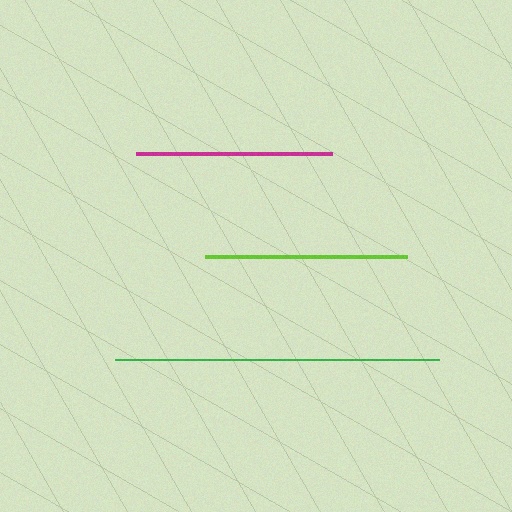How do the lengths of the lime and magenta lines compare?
The lime and magenta lines are approximately the same length.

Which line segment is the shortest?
The magenta line is the shortest at approximately 196 pixels.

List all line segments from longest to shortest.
From longest to shortest: green, lime, magenta.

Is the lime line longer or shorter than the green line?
The green line is longer than the lime line.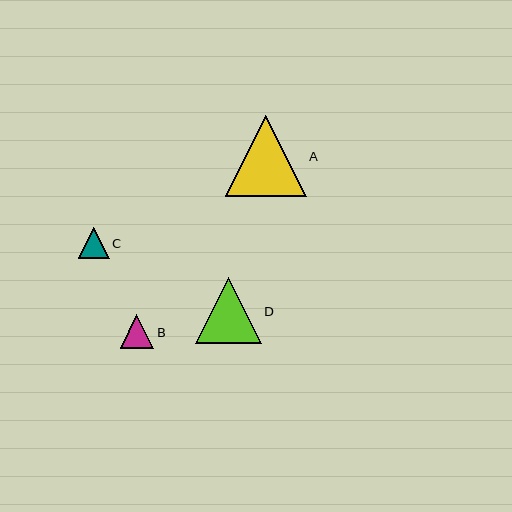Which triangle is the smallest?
Triangle C is the smallest with a size of approximately 30 pixels.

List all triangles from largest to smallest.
From largest to smallest: A, D, B, C.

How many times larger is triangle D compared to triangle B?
Triangle D is approximately 2.0 times the size of triangle B.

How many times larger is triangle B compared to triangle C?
Triangle B is approximately 1.1 times the size of triangle C.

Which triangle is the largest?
Triangle A is the largest with a size of approximately 81 pixels.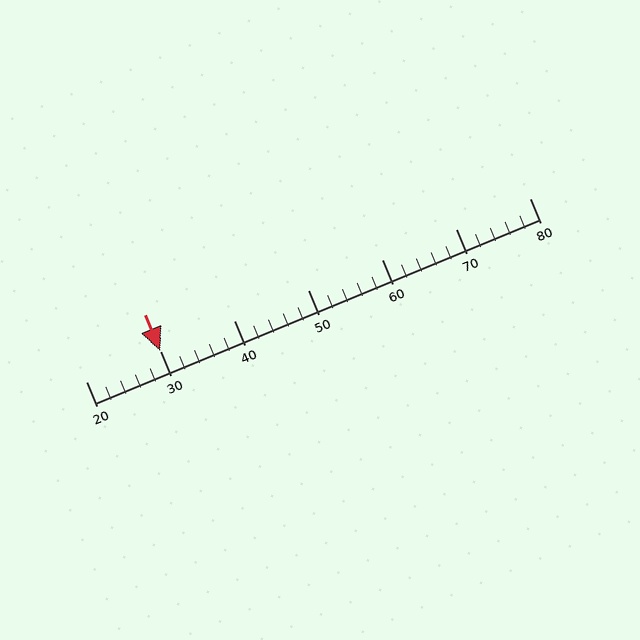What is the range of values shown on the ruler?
The ruler shows values from 20 to 80.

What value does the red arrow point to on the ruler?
The red arrow points to approximately 30.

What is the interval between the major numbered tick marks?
The major tick marks are spaced 10 units apart.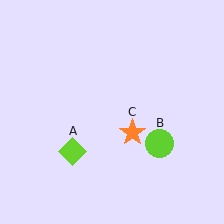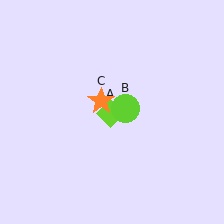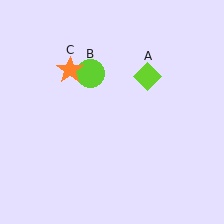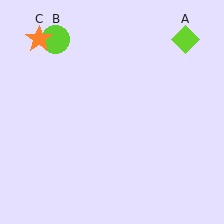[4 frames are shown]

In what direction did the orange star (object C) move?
The orange star (object C) moved up and to the left.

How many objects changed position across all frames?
3 objects changed position: lime diamond (object A), lime circle (object B), orange star (object C).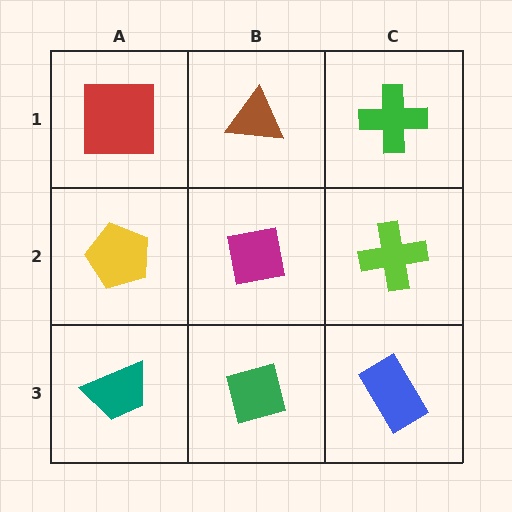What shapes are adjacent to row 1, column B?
A magenta square (row 2, column B), a red square (row 1, column A), a green cross (row 1, column C).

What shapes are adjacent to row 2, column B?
A brown triangle (row 1, column B), a green diamond (row 3, column B), a yellow pentagon (row 2, column A), a lime cross (row 2, column C).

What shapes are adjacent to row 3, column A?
A yellow pentagon (row 2, column A), a green diamond (row 3, column B).